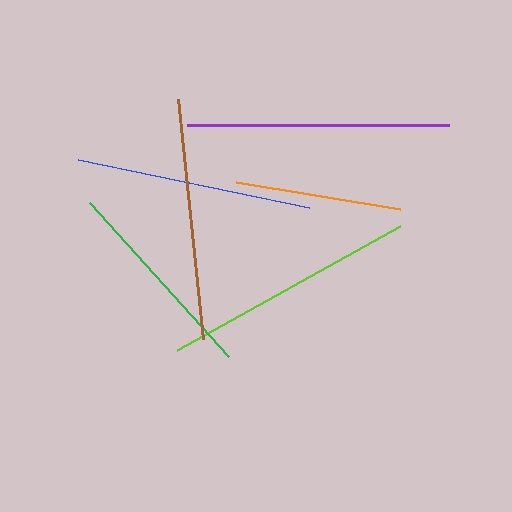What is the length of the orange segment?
The orange segment is approximately 165 pixels long.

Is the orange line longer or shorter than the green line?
The green line is longer than the orange line.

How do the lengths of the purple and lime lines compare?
The purple and lime lines are approximately the same length.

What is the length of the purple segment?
The purple segment is approximately 262 pixels long.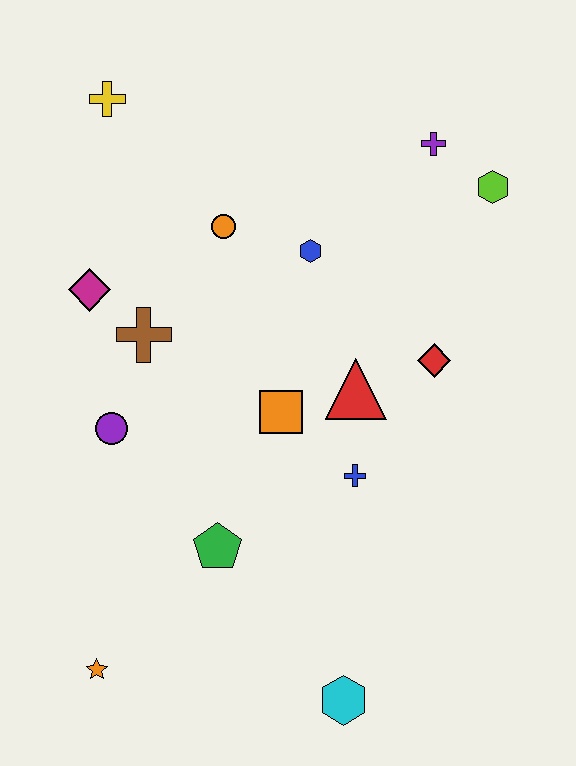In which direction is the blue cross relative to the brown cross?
The blue cross is to the right of the brown cross.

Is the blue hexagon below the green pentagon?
No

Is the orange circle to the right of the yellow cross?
Yes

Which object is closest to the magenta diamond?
The brown cross is closest to the magenta diamond.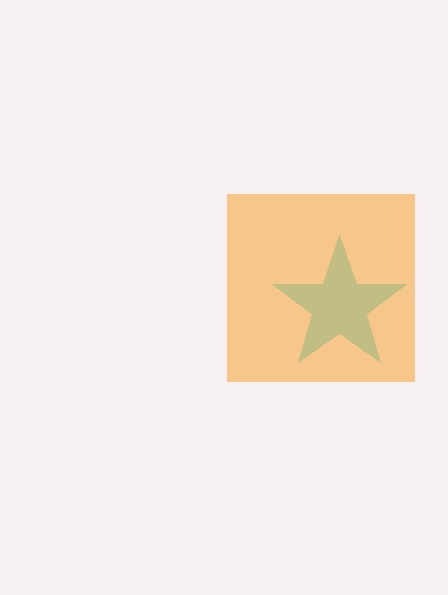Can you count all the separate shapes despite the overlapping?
Yes, there are 2 separate shapes.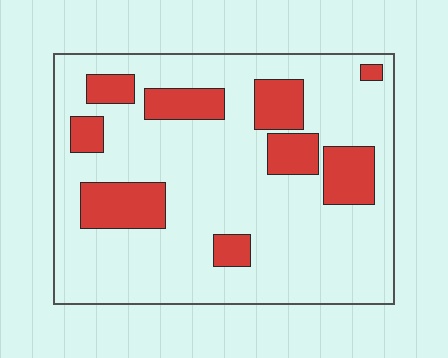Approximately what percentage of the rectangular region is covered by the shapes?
Approximately 20%.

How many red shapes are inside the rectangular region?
9.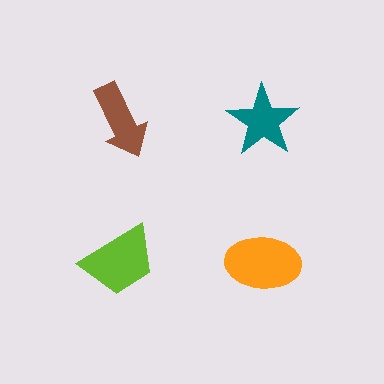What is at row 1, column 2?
A teal star.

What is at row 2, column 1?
A lime trapezoid.